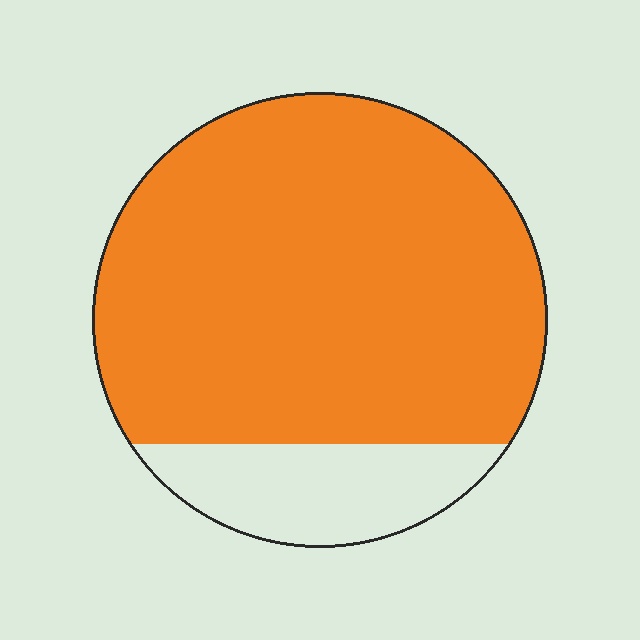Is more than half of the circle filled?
Yes.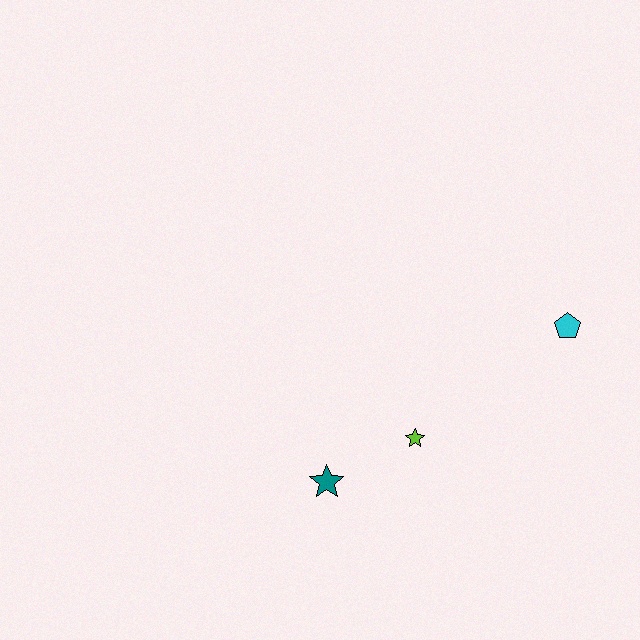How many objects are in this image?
There are 3 objects.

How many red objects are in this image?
There are no red objects.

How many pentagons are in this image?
There is 1 pentagon.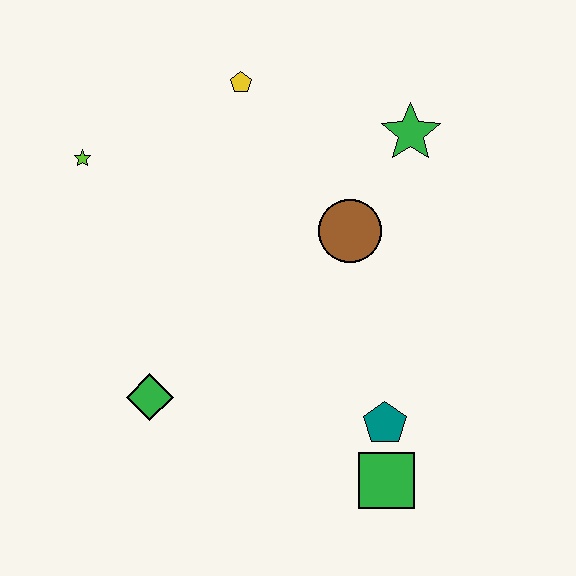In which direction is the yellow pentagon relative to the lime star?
The yellow pentagon is to the right of the lime star.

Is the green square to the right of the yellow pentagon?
Yes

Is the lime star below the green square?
No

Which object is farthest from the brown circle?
The lime star is farthest from the brown circle.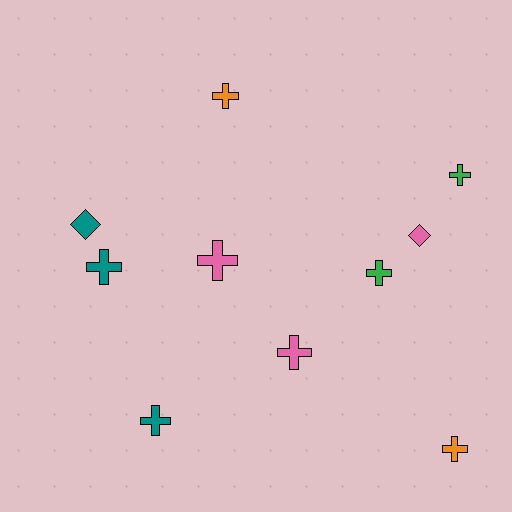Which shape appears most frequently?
Cross, with 8 objects.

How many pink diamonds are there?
There is 1 pink diamond.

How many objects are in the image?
There are 10 objects.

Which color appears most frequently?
Pink, with 3 objects.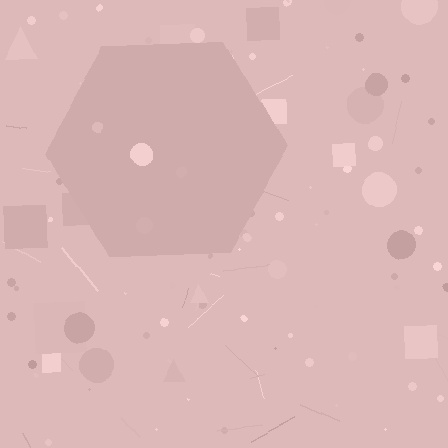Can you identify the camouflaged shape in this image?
The camouflaged shape is a hexagon.